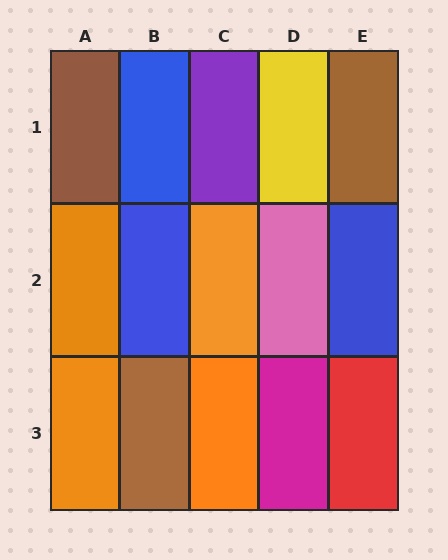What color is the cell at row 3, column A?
Orange.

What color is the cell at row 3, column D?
Magenta.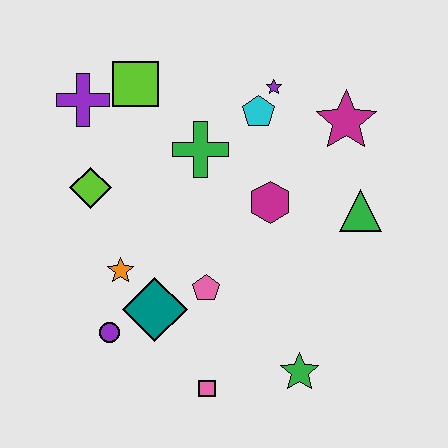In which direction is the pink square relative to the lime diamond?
The pink square is below the lime diamond.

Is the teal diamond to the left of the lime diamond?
No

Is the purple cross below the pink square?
No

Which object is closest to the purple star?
The cyan pentagon is closest to the purple star.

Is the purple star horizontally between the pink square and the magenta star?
Yes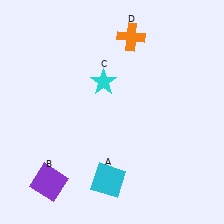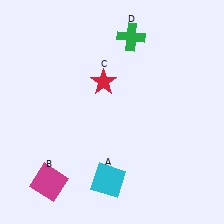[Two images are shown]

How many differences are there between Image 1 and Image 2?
There are 3 differences between the two images.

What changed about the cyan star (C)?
In Image 1, C is cyan. In Image 2, it changed to red.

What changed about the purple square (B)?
In Image 1, B is purple. In Image 2, it changed to magenta.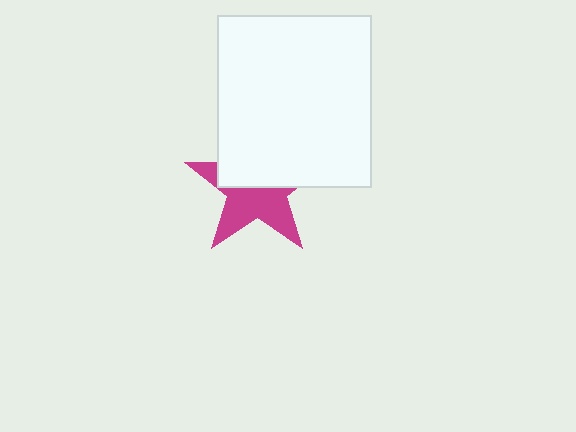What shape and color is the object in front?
The object in front is a white rectangle.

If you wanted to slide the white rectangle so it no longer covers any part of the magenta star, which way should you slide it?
Slide it up — that is the most direct way to separate the two shapes.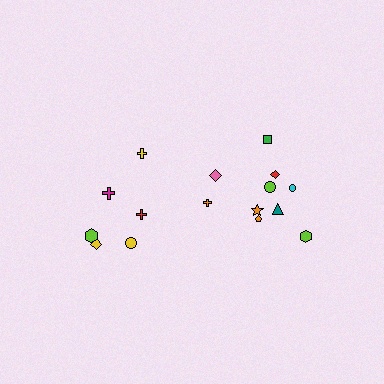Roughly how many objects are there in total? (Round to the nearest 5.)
Roughly 15 objects in total.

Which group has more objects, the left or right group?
The right group.